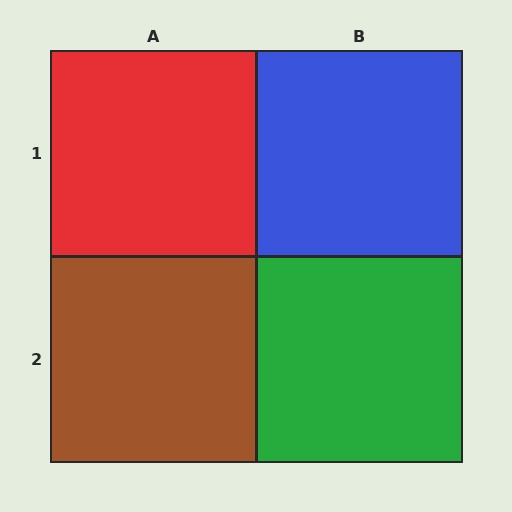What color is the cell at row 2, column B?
Green.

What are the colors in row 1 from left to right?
Red, blue.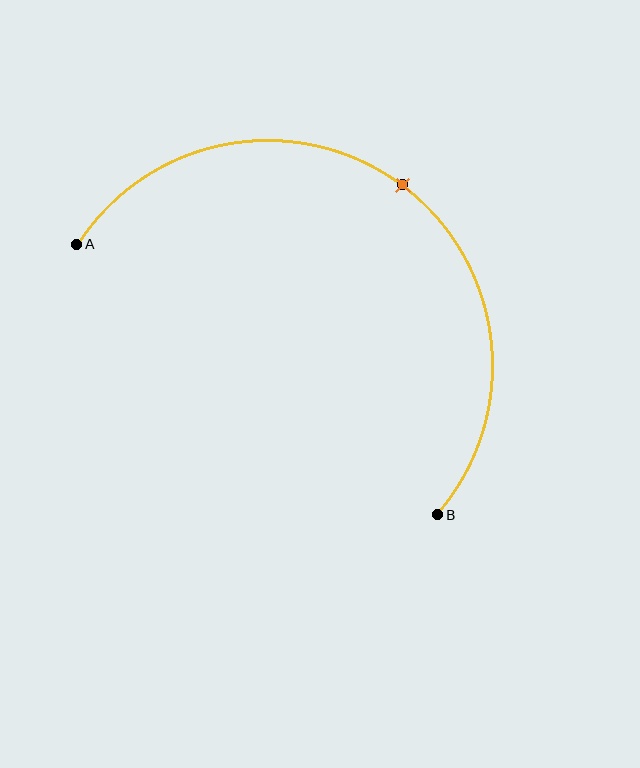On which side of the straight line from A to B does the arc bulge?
The arc bulges above and to the right of the straight line connecting A and B.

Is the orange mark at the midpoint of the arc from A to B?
Yes. The orange mark lies on the arc at equal arc-length from both A and B — it is the arc midpoint.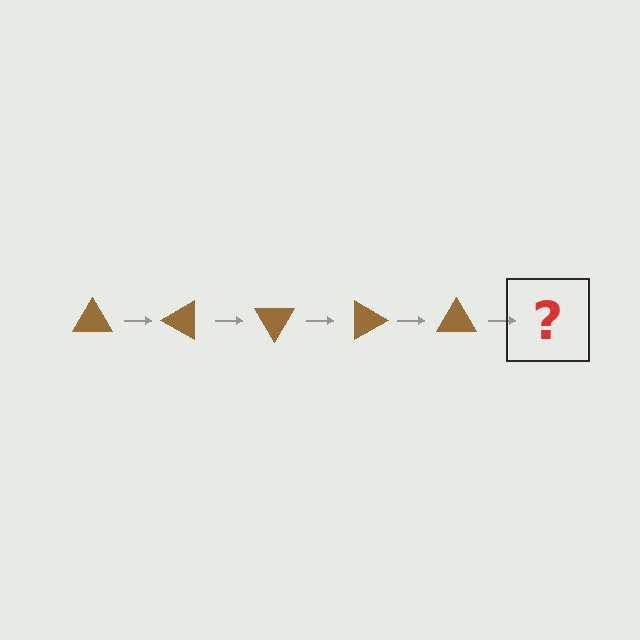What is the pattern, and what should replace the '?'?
The pattern is that the triangle rotates 30 degrees each step. The '?' should be a brown triangle rotated 150 degrees.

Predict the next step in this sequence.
The next step is a brown triangle rotated 150 degrees.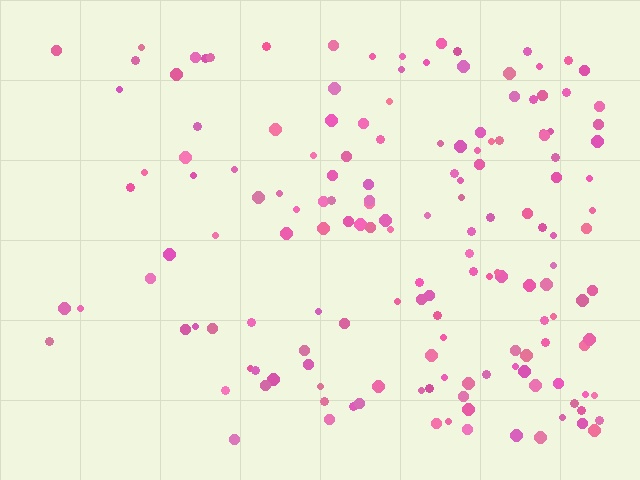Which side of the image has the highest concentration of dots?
The right.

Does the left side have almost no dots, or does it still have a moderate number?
Still a moderate number, just noticeably fewer than the right.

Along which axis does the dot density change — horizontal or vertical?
Horizontal.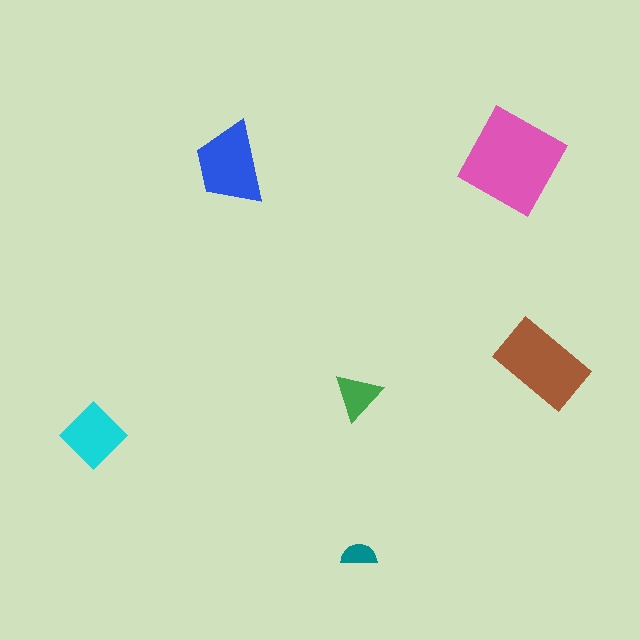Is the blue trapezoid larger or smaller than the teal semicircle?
Larger.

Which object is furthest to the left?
The cyan diamond is leftmost.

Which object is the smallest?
The teal semicircle.